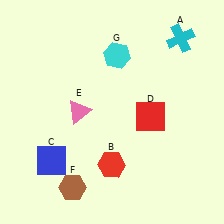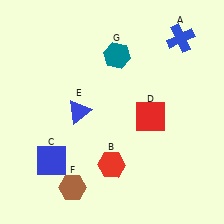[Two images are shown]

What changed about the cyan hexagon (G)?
In Image 1, G is cyan. In Image 2, it changed to teal.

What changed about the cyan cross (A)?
In Image 1, A is cyan. In Image 2, it changed to blue.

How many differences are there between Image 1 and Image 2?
There are 3 differences between the two images.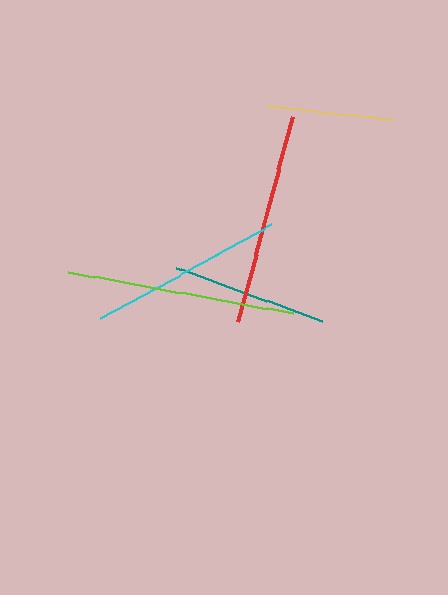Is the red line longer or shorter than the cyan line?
The red line is longer than the cyan line.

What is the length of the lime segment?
The lime segment is approximately 230 pixels long.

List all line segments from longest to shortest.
From longest to shortest: lime, red, cyan, teal, yellow.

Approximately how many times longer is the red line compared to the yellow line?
The red line is approximately 1.7 times the length of the yellow line.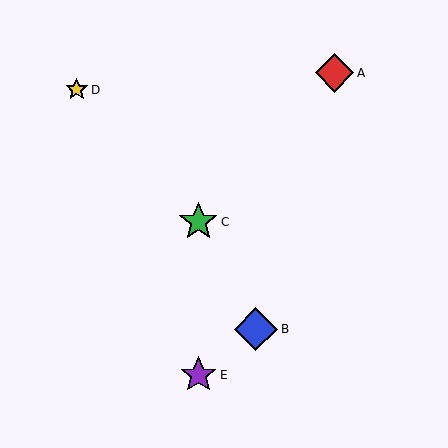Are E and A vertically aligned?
No, E is at x≈198 and A is at x≈335.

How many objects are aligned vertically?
2 objects (C, E) are aligned vertically.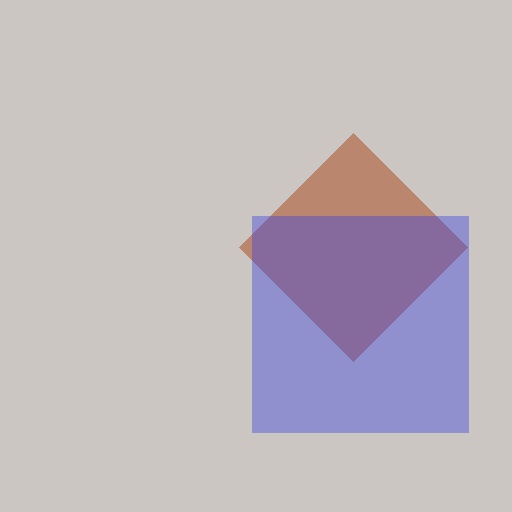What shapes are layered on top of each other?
The layered shapes are: a brown diamond, a blue square.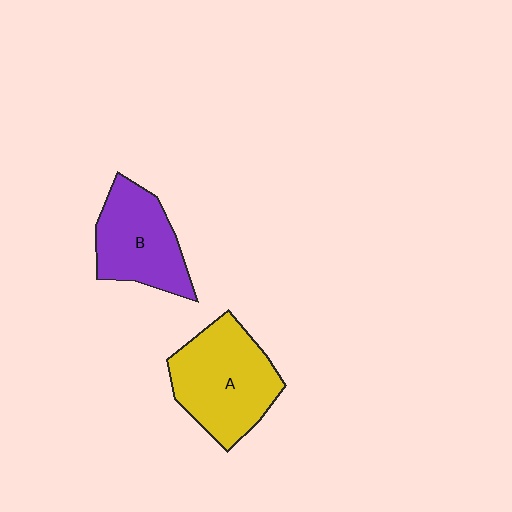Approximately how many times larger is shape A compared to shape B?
Approximately 1.2 times.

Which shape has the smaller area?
Shape B (purple).